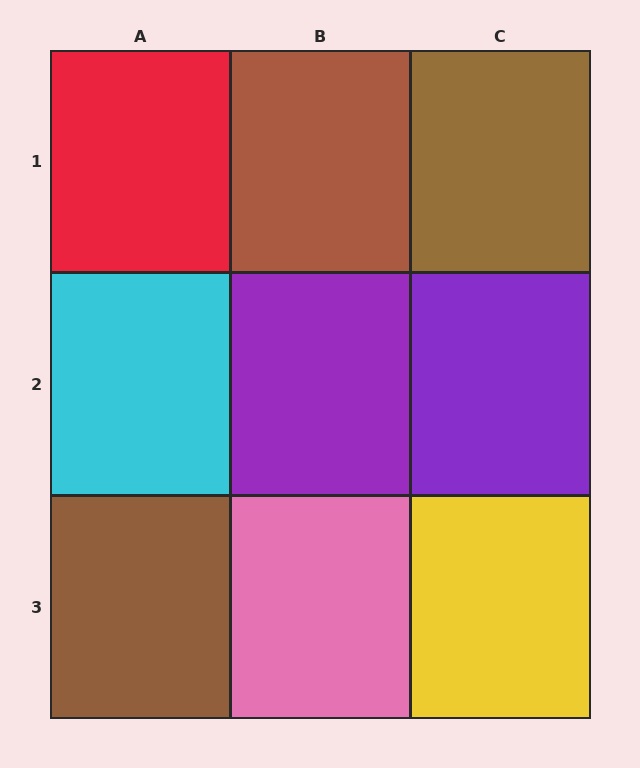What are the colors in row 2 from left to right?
Cyan, purple, purple.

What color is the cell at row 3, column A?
Brown.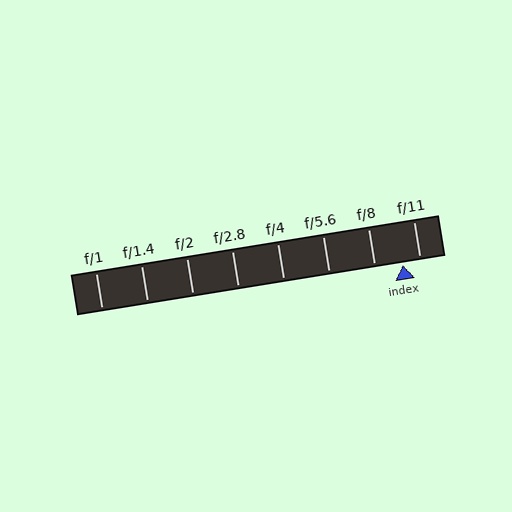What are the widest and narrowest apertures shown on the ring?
The widest aperture shown is f/1 and the narrowest is f/11.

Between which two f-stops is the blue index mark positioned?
The index mark is between f/8 and f/11.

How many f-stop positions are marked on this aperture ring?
There are 8 f-stop positions marked.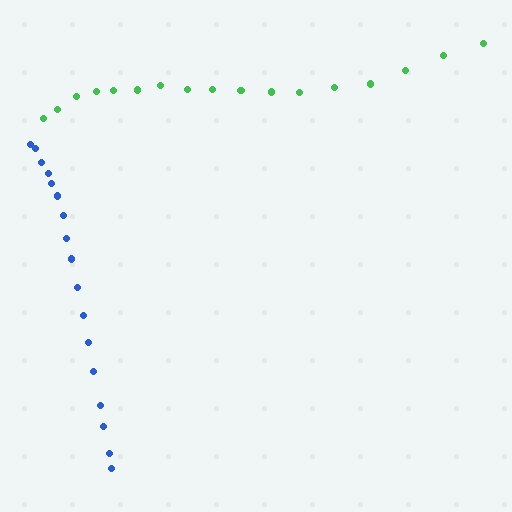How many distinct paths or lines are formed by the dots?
There are 2 distinct paths.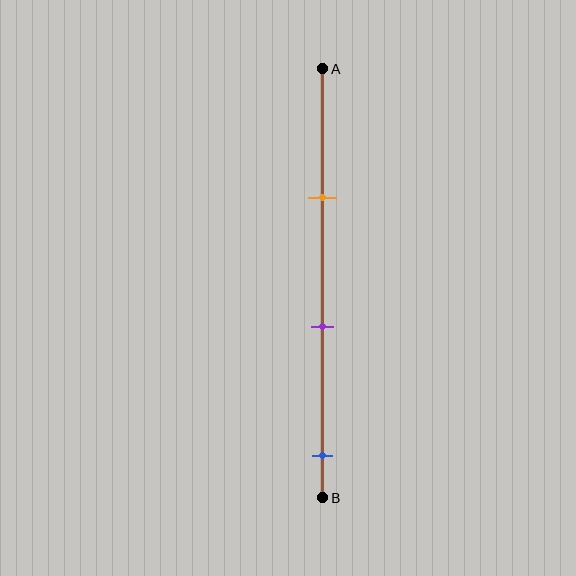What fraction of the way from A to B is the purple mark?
The purple mark is approximately 60% (0.6) of the way from A to B.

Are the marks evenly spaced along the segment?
Yes, the marks are approximately evenly spaced.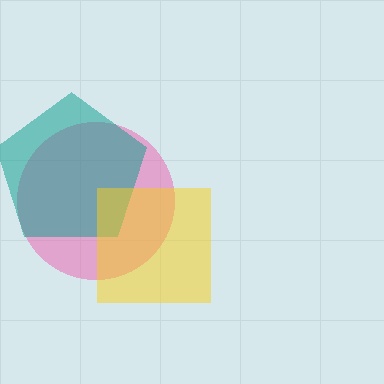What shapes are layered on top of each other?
The layered shapes are: a pink circle, a teal pentagon, a yellow square.